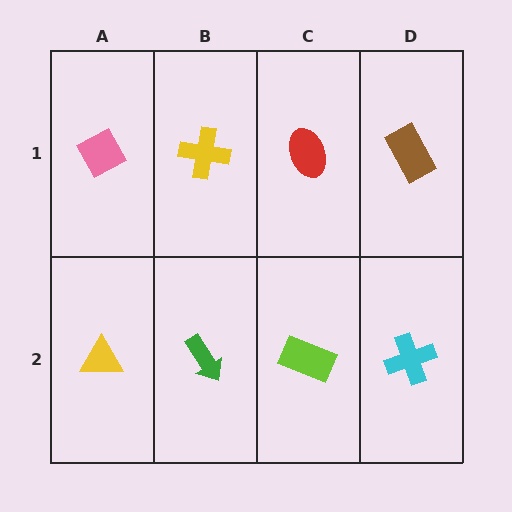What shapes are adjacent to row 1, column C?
A lime rectangle (row 2, column C), a yellow cross (row 1, column B), a brown rectangle (row 1, column D).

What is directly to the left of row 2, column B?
A yellow triangle.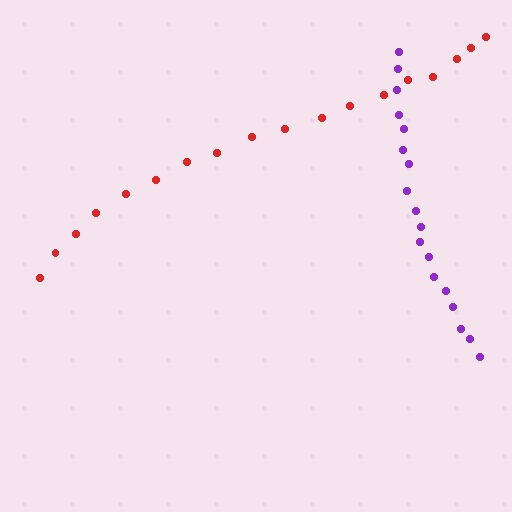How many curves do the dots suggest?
There are 2 distinct paths.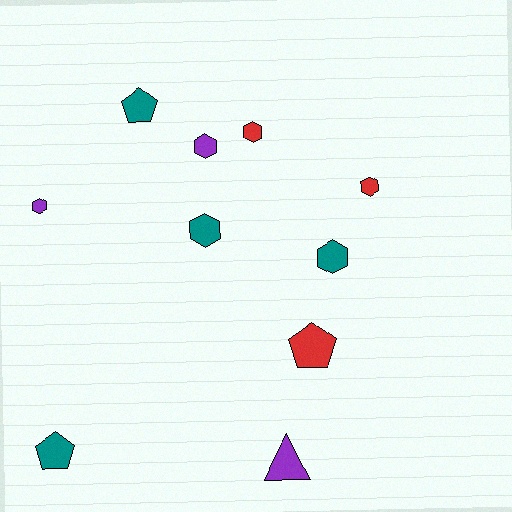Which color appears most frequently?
Teal, with 4 objects.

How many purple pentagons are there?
There are no purple pentagons.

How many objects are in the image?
There are 10 objects.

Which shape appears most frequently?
Hexagon, with 6 objects.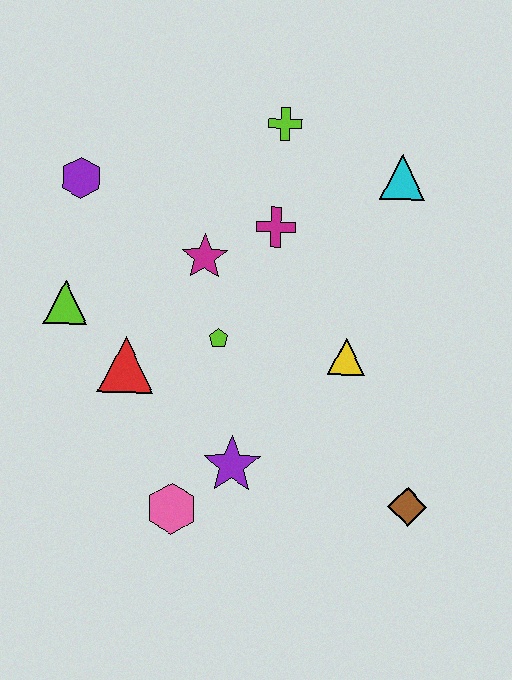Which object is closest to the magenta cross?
The magenta star is closest to the magenta cross.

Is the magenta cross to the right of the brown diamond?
No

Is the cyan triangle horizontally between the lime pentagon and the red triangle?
No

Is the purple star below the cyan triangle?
Yes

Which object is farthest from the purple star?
The lime cross is farthest from the purple star.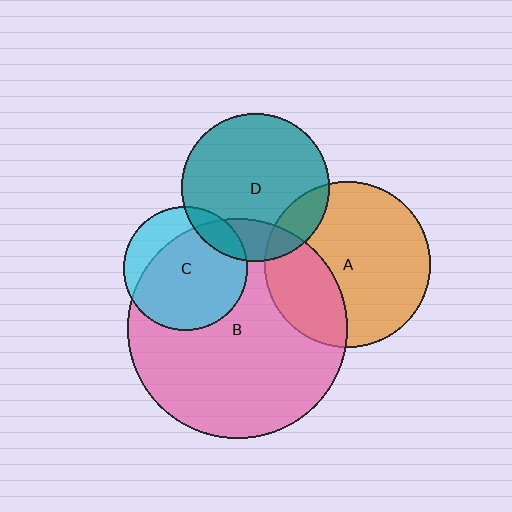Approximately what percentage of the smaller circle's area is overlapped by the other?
Approximately 15%.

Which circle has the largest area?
Circle B (pink).